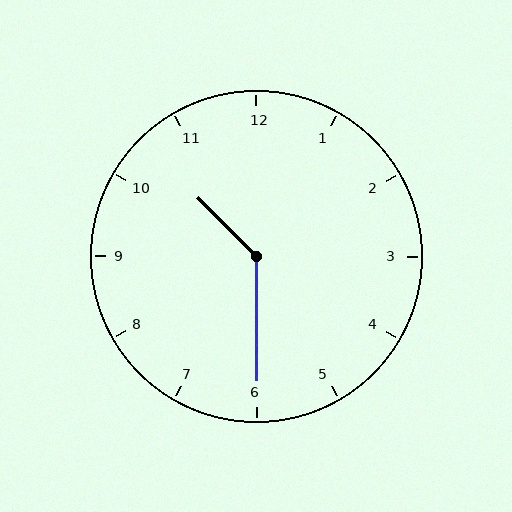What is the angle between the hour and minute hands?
Approximately 135 degrees.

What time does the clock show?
10:30.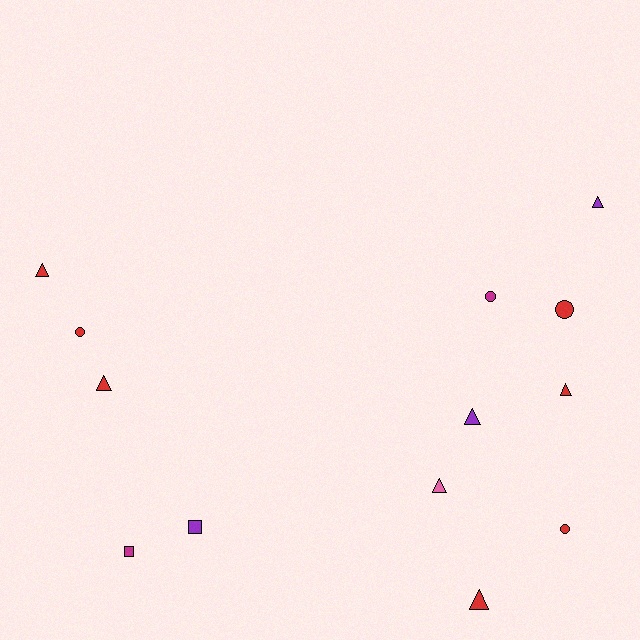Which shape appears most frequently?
Triangle, with 7 objects.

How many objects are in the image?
There are 13 objects.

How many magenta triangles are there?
There are no magenta triangles.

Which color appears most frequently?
Red, with 7 objects.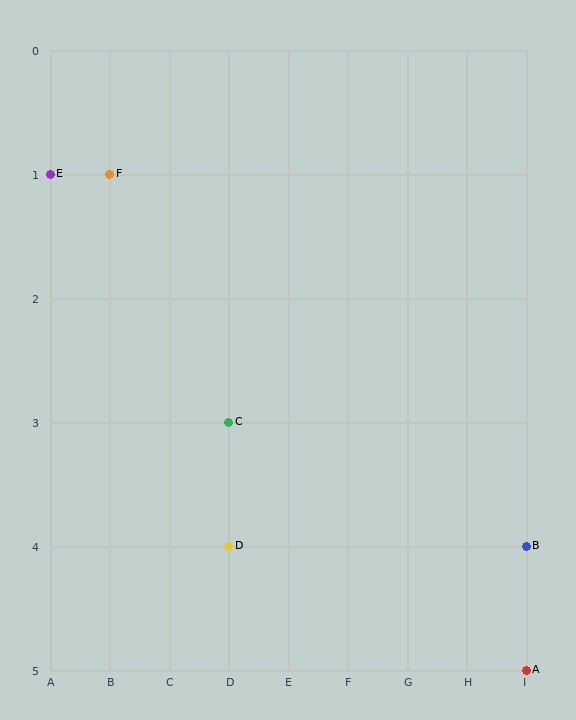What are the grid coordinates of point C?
Point C is at grid coordinates (D, 3).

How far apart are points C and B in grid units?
Points C and B are 5 columns and 1 row apart (about 5.1 grid units diagonally).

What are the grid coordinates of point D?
Point D is at grid coordinates (D, 4).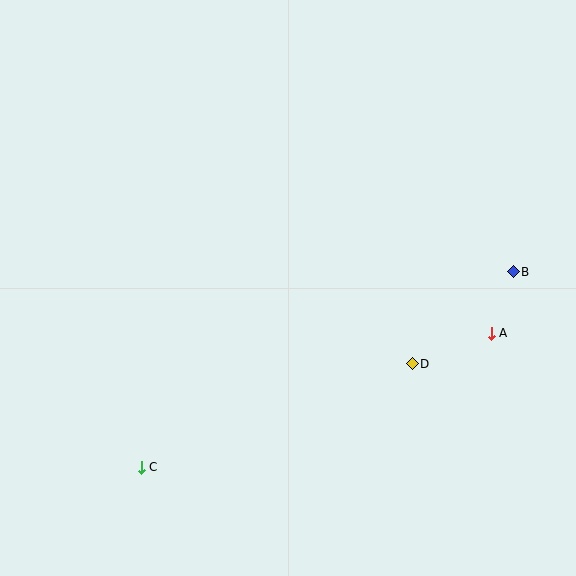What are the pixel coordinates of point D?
Point D is at (412, 364).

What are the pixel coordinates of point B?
Point B is at (513, 272).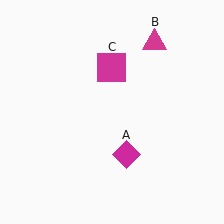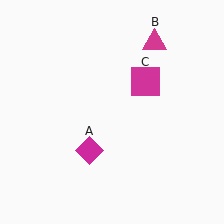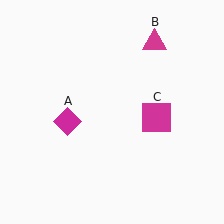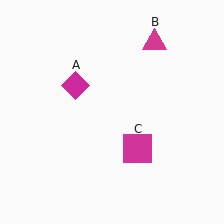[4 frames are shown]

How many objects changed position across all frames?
2 objects changed position: magenta diamond (object A), magenta square (object C).